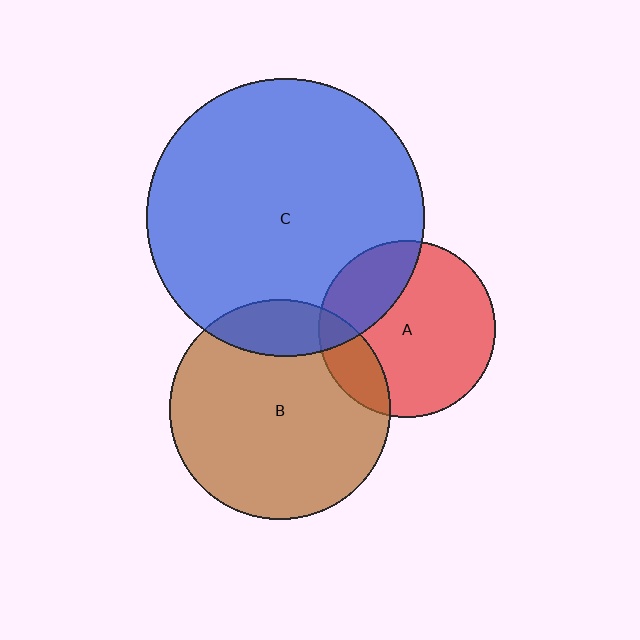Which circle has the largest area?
Circle C (blue).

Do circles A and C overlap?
Yes.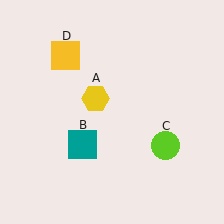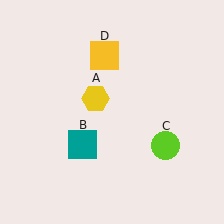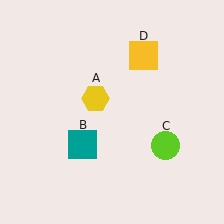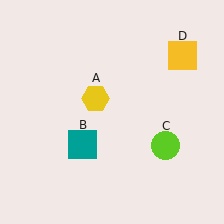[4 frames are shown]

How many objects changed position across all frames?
1 object changed position: yellow square (object D).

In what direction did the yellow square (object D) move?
The yellow square (object D) moved right.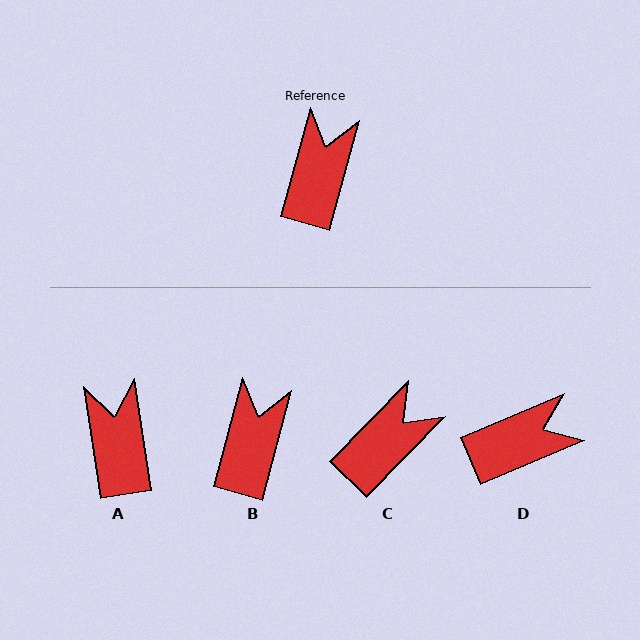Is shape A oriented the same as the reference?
No, it is off by about 24 degrees.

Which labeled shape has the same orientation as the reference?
B.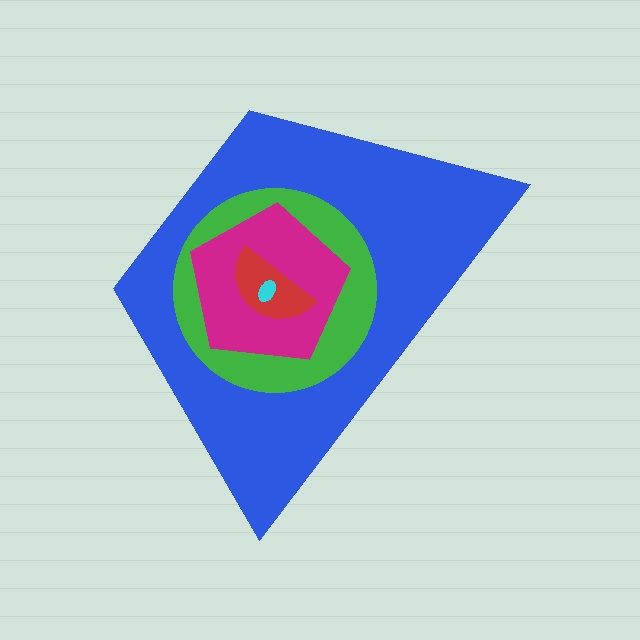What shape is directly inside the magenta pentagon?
The red semicircle.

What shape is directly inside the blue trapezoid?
The green circle.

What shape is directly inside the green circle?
The magenta pentagon.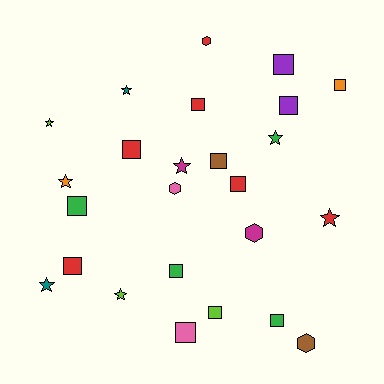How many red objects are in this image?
There are 6 red objects.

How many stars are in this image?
There are 8 stars.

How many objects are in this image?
There are 25 objects.